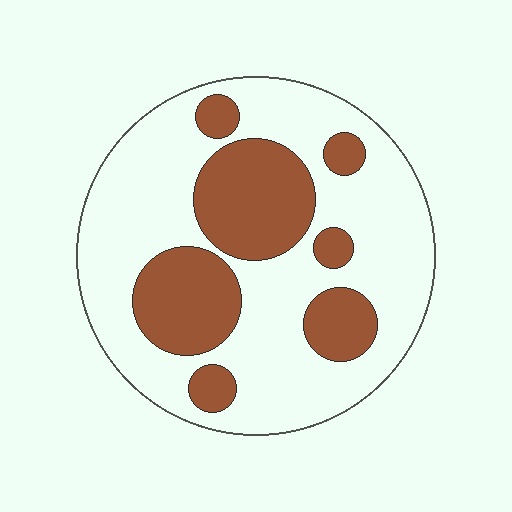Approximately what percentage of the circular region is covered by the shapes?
Approximately 30%.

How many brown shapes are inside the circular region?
7.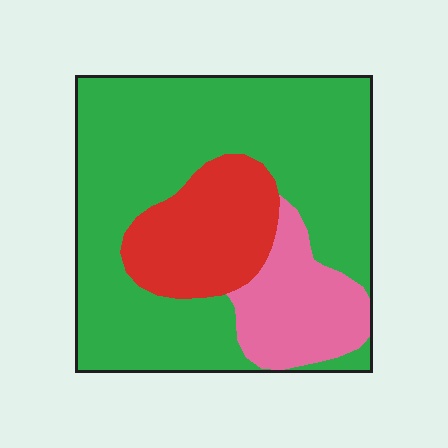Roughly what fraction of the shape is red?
Red covers 19% of the shape.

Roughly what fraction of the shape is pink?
Pink covers roughly 15% of the shape.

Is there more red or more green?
Green.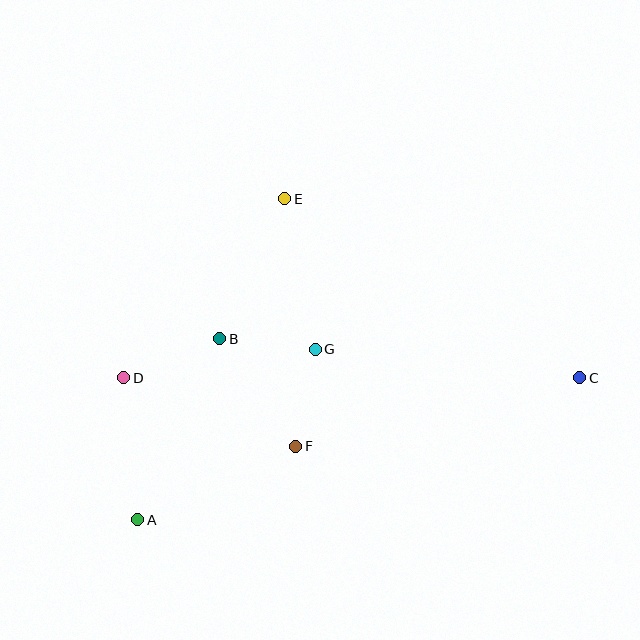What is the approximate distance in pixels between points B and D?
The distance between B and D is approximately 104 pixels.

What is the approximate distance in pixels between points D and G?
The distance between D and G is approximately 194 pixels.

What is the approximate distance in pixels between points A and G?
The distance between A and G is approximately 246 pixels.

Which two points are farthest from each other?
Points A and C are farthest from each other.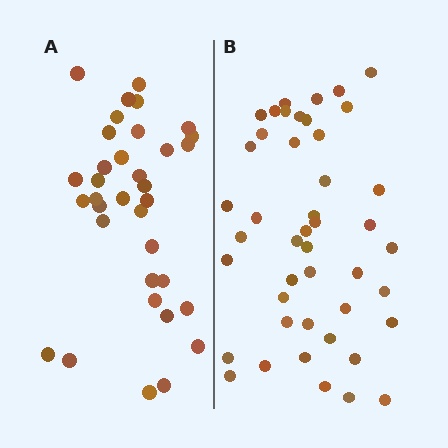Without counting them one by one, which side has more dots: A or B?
Region B (the right region) has more dots.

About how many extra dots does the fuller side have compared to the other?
Region B has roughly 10 or so more dots than region A.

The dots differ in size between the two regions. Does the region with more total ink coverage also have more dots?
No. Region A has more total ink coverage because its dots are larger, but region B actually contains more individual dots. Total area can be misleading — the number of items is what matters here.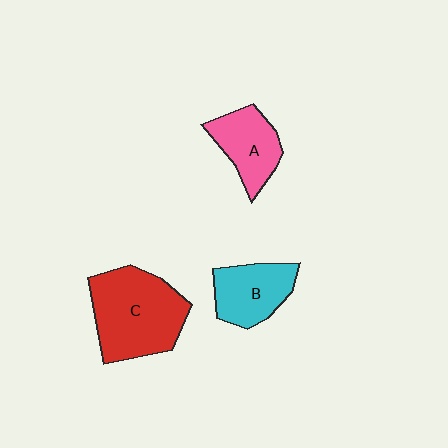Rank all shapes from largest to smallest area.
From largest to smallest: C (red), B (cyan), A (pink).